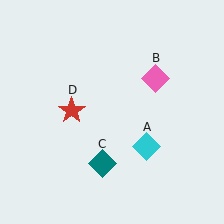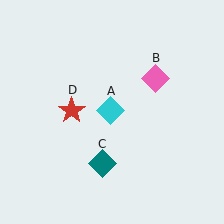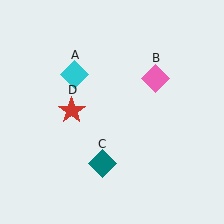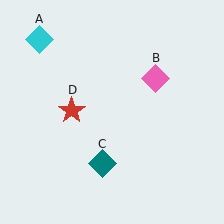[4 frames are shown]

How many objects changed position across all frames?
1 object changed position: cyan diamond (object A).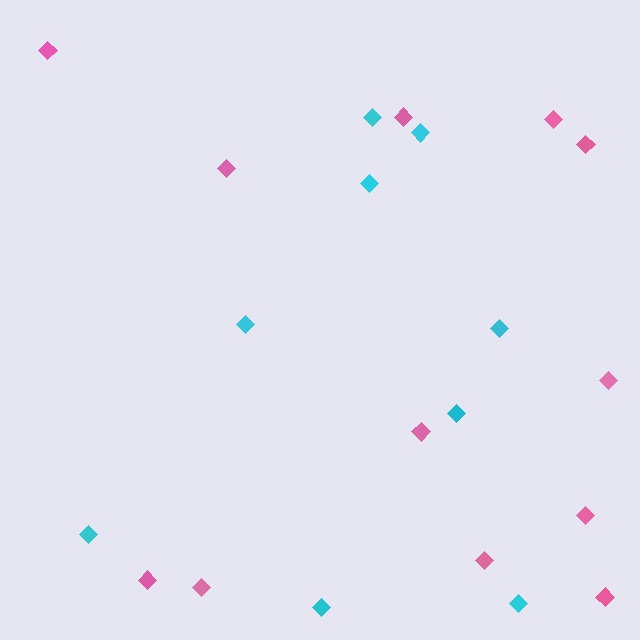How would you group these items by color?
There are 2 groups: one group of cyan diamonds (9) and one group of pink diamonds (12).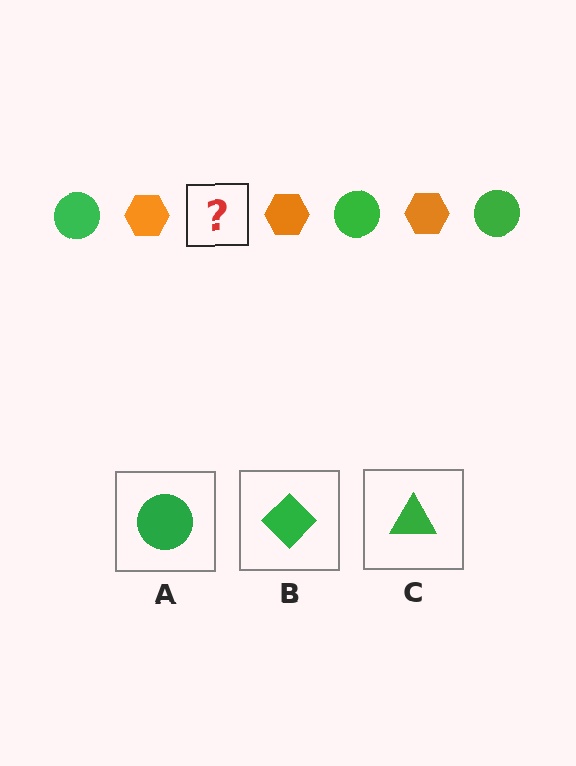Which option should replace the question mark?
Option A.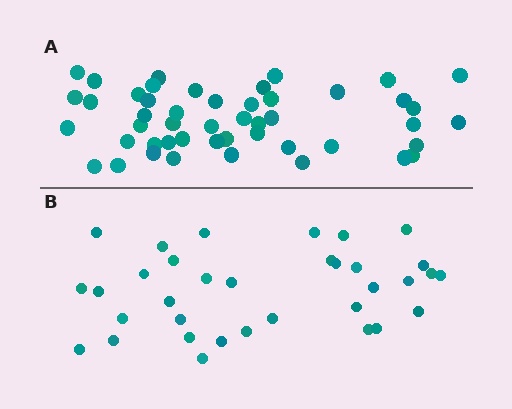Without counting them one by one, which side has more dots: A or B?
Region A (the top region) has more dots.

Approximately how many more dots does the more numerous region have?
Region A has approximately 15 more dots than region B.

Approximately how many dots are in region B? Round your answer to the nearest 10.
About 30 dots. (The exact count is 34, which rounds to 30.)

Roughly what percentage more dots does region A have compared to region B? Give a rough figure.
About 40% more.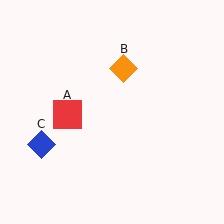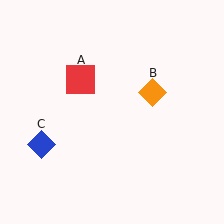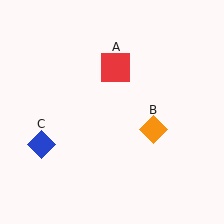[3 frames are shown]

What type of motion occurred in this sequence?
The red square (object A), orange diamond (object B) rotated clockwise around the center of the scene.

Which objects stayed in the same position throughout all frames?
Blue diamond (object C) remained stationary.